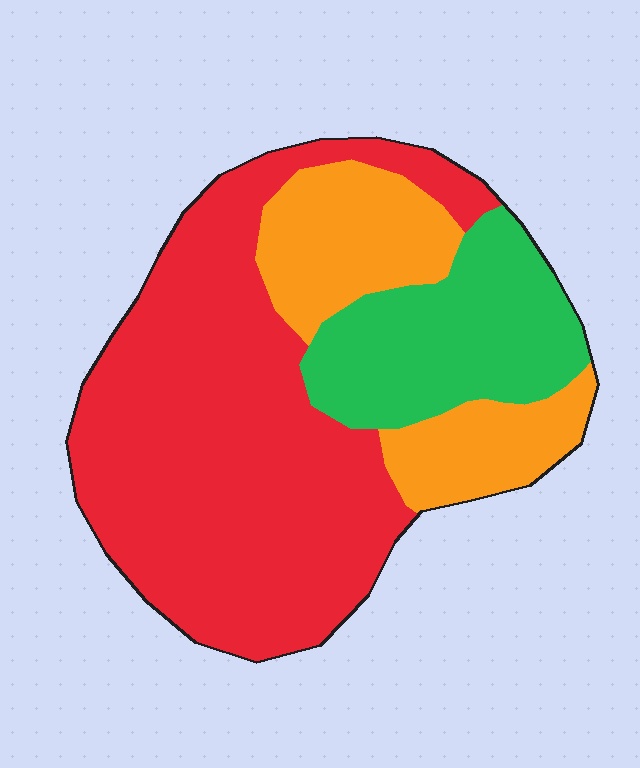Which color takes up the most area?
Red, at roughly 55%.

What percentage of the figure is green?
Green covers around 20% of the figure.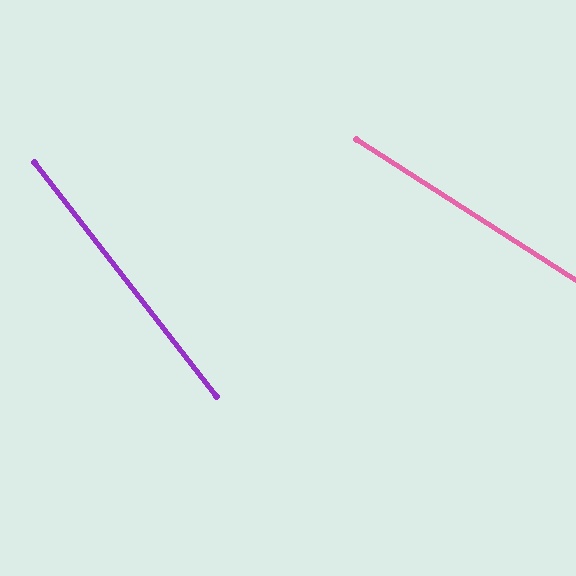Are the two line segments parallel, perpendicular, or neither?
Neither parallel nor perpendicular — they differ by about 19°.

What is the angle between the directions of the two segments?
Approximately 19 degrees.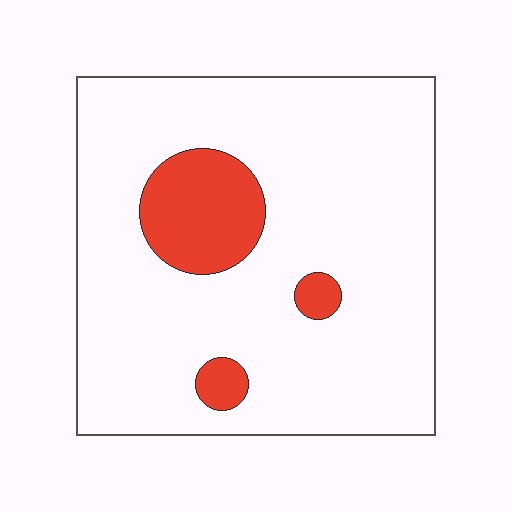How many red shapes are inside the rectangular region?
3.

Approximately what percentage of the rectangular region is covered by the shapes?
Approximately 15%.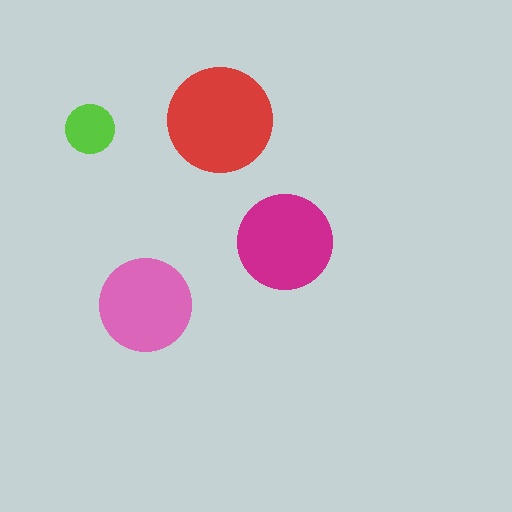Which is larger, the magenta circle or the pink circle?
The magenta one.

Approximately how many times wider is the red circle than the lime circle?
About 2 times wider.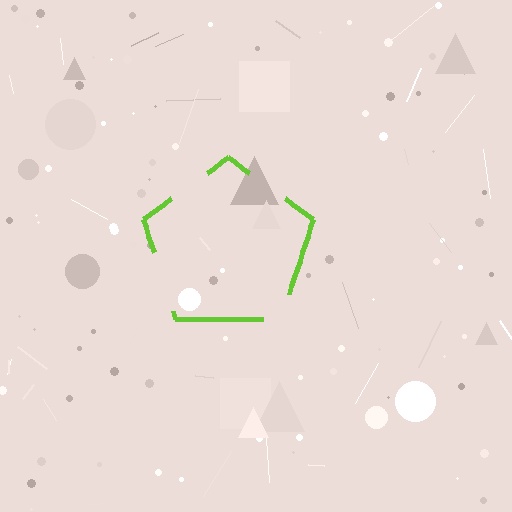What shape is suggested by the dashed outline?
The dashed outline suggests a pentagon.